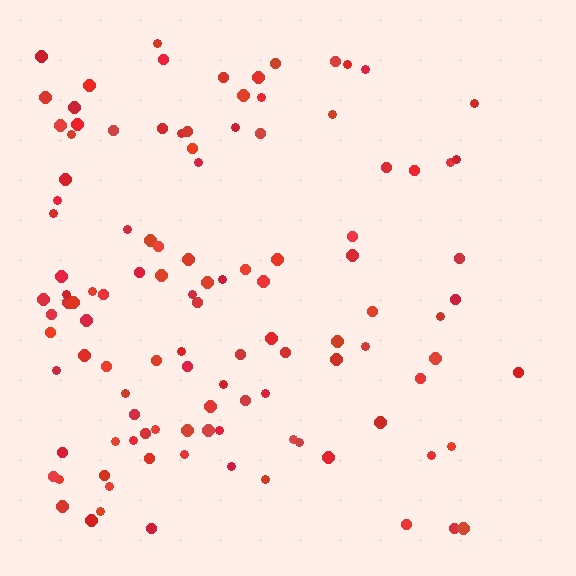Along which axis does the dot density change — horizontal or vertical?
Horizontal.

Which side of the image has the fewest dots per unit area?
The right.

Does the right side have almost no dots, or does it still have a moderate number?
Still a moderate number, just noticeably fewer than the left.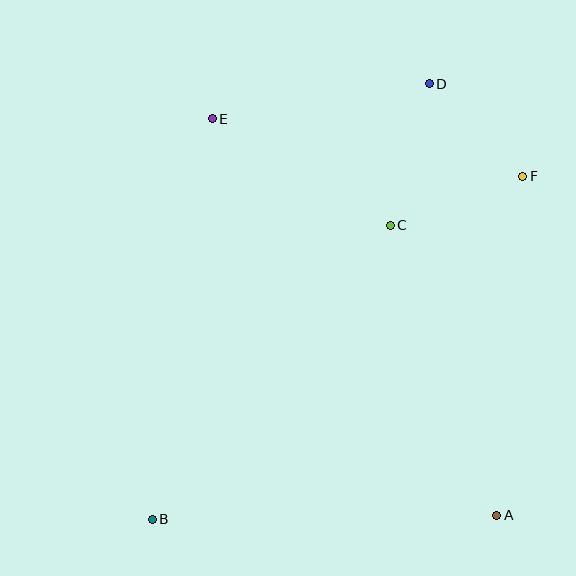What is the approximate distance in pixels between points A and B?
The distance between A and B is approximately 345 pixels.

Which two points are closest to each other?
Points D and F are closest to each other.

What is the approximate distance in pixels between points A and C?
The distance between A and C is approximately 309 pixels.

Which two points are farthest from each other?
Points B and D are farthest from each other.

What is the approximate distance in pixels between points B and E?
The distance between B and E is approximately 405 pixels.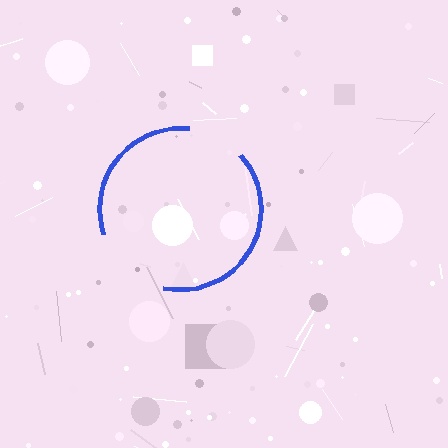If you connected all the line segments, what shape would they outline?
They would outline a circle.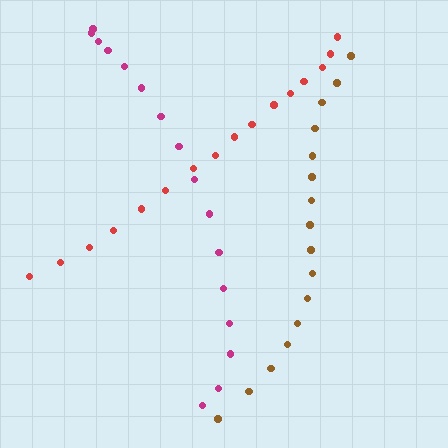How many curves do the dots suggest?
There are 3 distinct paths.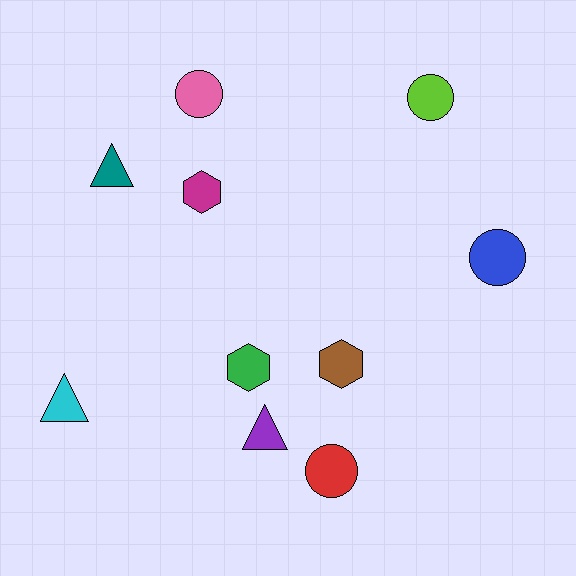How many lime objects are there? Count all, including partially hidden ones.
There is 1 lime object.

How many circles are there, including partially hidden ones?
There are 4 circles.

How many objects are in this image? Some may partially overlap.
There are 10 objects.